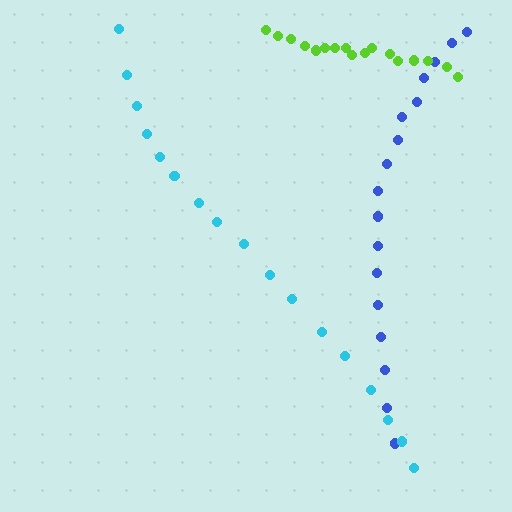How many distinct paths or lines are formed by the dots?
There are 3 distinct paths.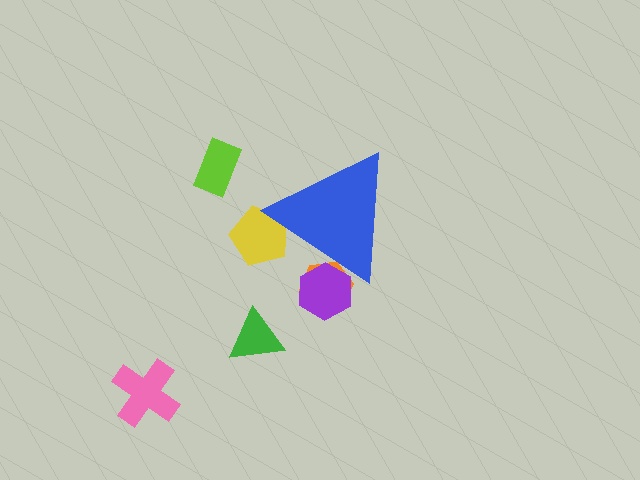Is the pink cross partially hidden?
No, the pink cross is fully visible.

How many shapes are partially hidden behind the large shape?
3 shapes are partially hidden.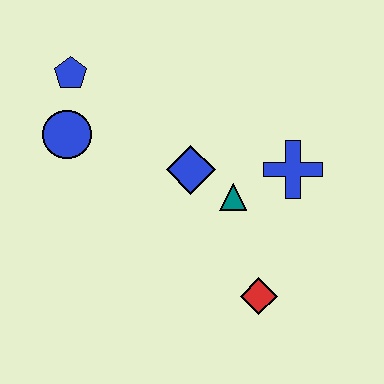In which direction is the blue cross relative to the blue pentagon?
The blue cross is to the right of the blue pentagon.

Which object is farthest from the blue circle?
The red diamond is farthest from the blue circle.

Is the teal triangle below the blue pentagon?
Yes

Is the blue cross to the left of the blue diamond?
No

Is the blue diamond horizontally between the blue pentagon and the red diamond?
Yes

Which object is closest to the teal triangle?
The blue diamond is closest to the teal triangle.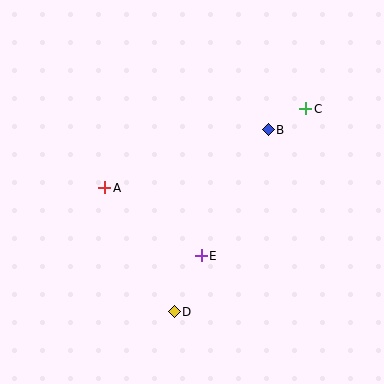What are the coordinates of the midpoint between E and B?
The midpoint between E and B is at (235, 193).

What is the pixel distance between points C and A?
The distance between C and A is 216 pixels.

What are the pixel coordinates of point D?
Point D is at (174, 312).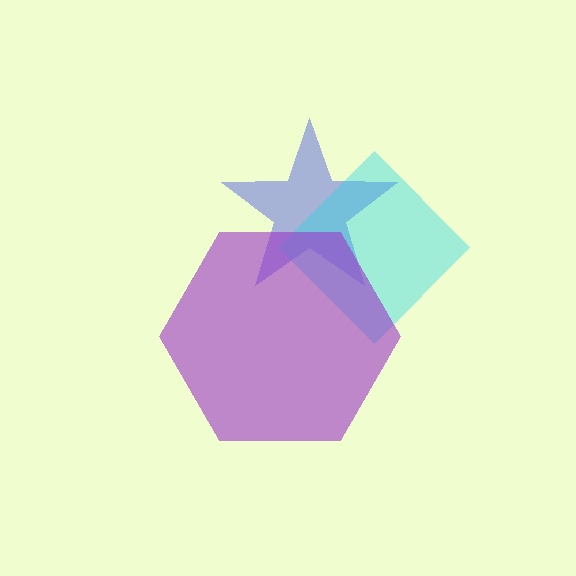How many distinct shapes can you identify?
There are 3 distinct shapes: a blue star, a cyan diamond, a purple hexagon.